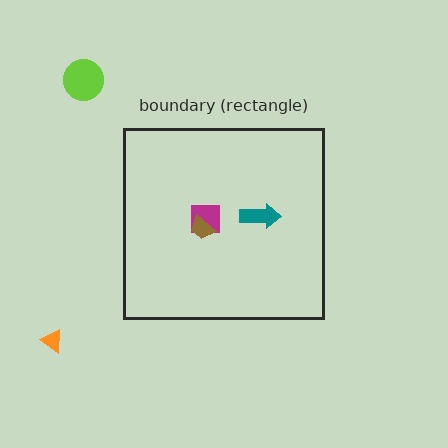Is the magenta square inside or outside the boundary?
Inside.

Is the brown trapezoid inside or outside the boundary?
Inside.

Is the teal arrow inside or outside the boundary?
Inside.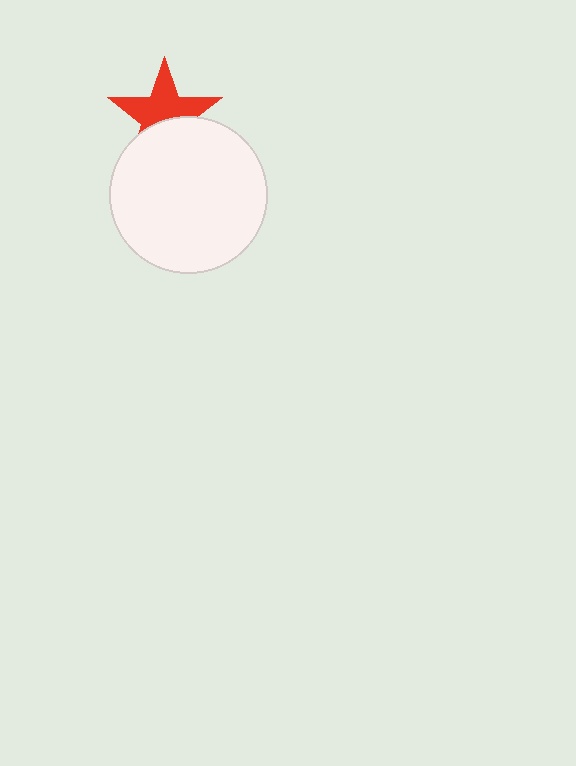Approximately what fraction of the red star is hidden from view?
Roughly 40% of the red star is hidden behind the white circle.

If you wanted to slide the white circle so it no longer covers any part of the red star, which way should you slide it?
Slide it down — that is the most direct way to separate the two shapes.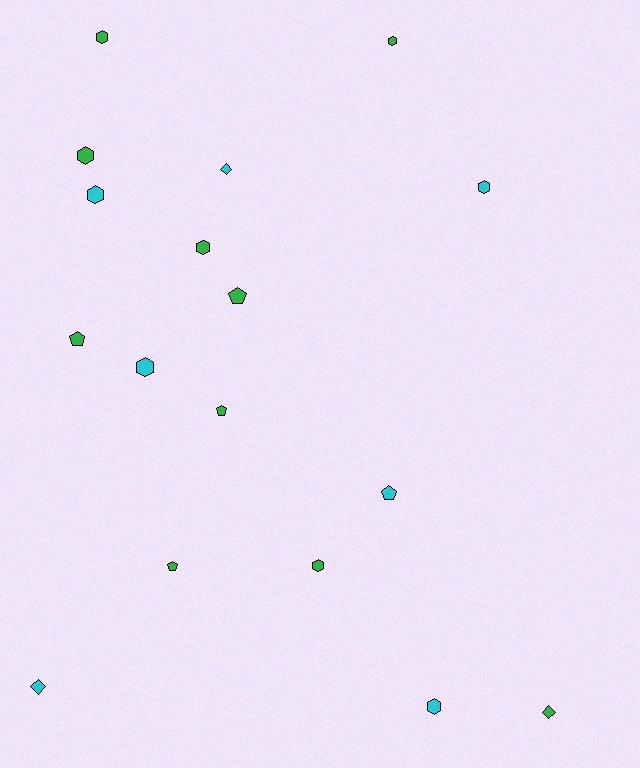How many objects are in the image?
There are 17 objects.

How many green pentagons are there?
There are 4 green pentagons.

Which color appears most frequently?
Green, with 10 objects.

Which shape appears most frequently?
Hexagon, with 9 objects.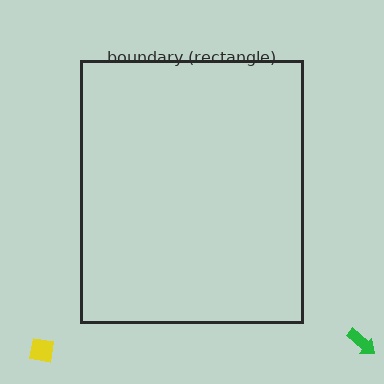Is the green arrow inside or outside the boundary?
Outside.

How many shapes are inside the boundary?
0 inside, 2 outside.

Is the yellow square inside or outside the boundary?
Outside.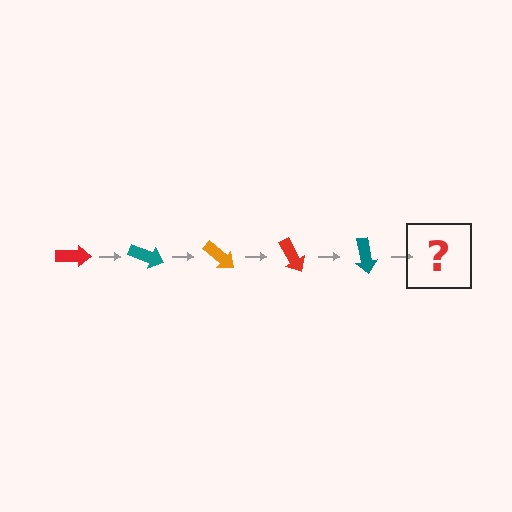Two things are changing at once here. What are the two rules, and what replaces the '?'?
The two rules are that it rotates 20 degrees each step and the color cycles through red, teal, and orange. The '?' should be an orange arrow, rotated 100 degrees from the start.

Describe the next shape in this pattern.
It should be an orange arrow, rotated 100 degrees from the start.